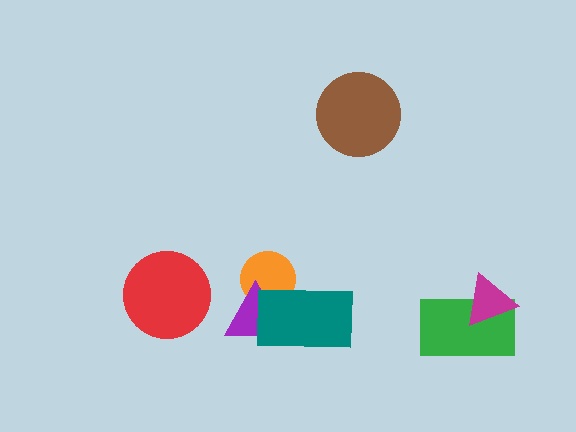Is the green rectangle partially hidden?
Yes, it is partially covered by another shape.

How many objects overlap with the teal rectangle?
2 objects overlap with the teal rectangle.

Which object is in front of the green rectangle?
The magenta triangle is in front of the green rectangle.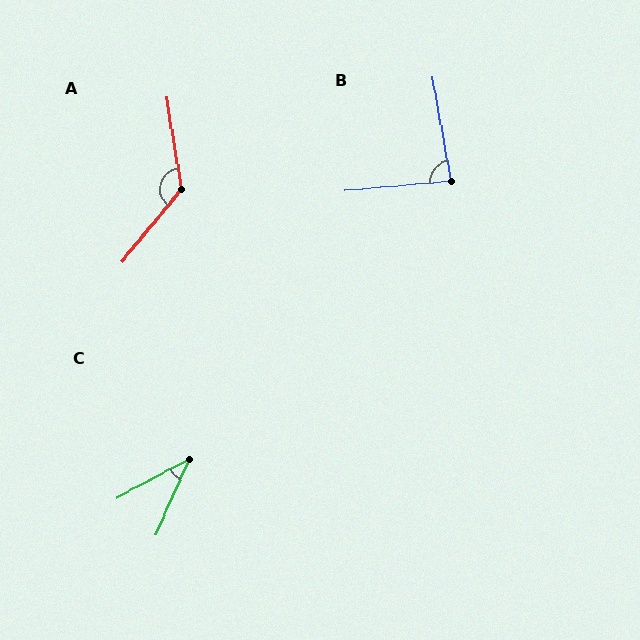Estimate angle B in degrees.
Approximately 85 degrees.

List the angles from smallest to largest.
C (39°), B (85°), A (131°).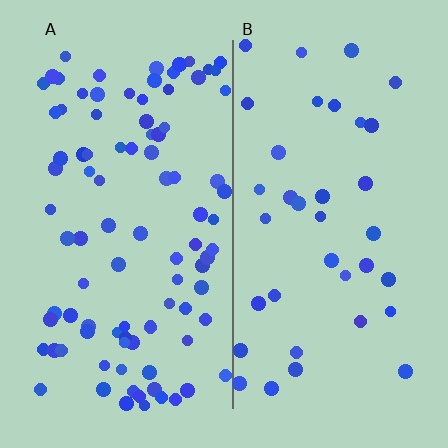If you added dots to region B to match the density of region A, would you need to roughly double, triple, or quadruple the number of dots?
Approximately triple.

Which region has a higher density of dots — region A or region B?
A (the left).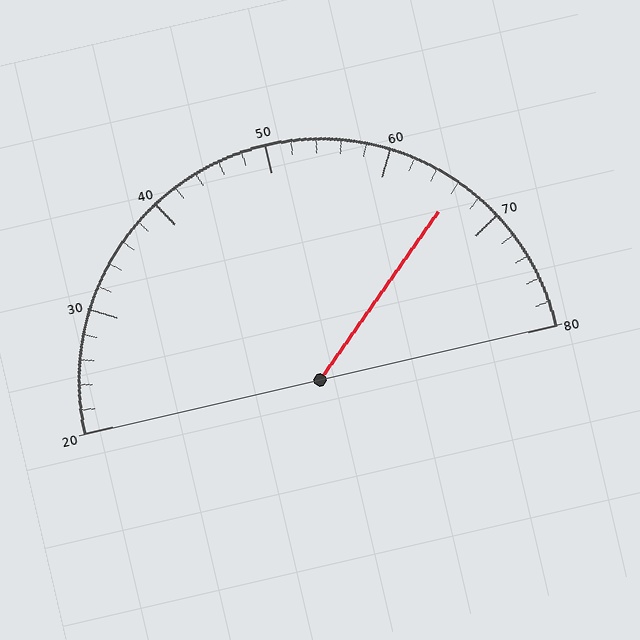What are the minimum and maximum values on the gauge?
The gauge ranges from 20 to 80.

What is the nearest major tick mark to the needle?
The nearest major tick mark is 70.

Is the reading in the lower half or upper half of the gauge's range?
The reading is in the upper half of the range (20 to 80).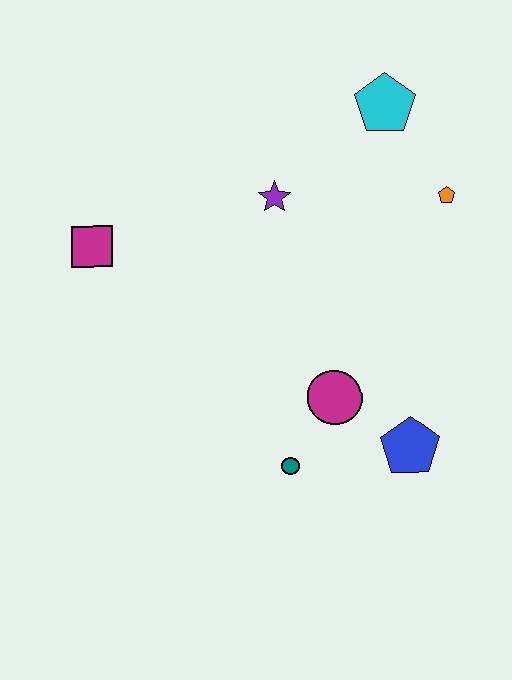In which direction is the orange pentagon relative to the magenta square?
The orange pentagon is to the right of the magenta square.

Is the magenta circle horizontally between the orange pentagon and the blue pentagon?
No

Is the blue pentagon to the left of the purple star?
No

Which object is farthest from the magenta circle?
The cyan pentagon is farthest from the magenta circle.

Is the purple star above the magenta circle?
Yes